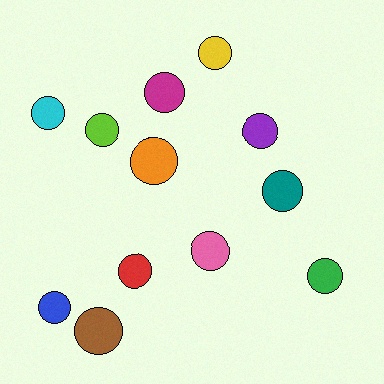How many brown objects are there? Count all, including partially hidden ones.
There is 1 brown object.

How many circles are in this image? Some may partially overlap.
There are 12 circles.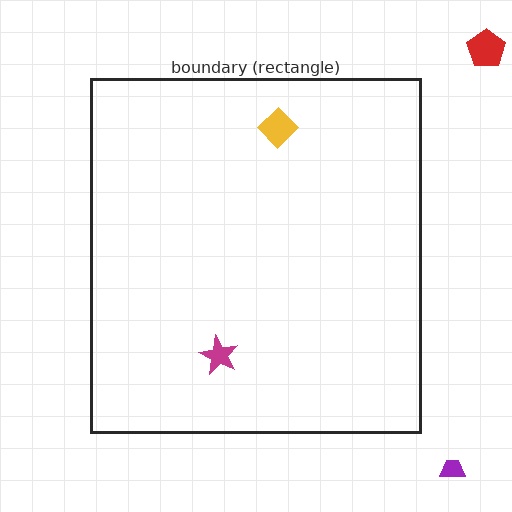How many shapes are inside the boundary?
2 inside, 2 outside.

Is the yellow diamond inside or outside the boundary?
Inside.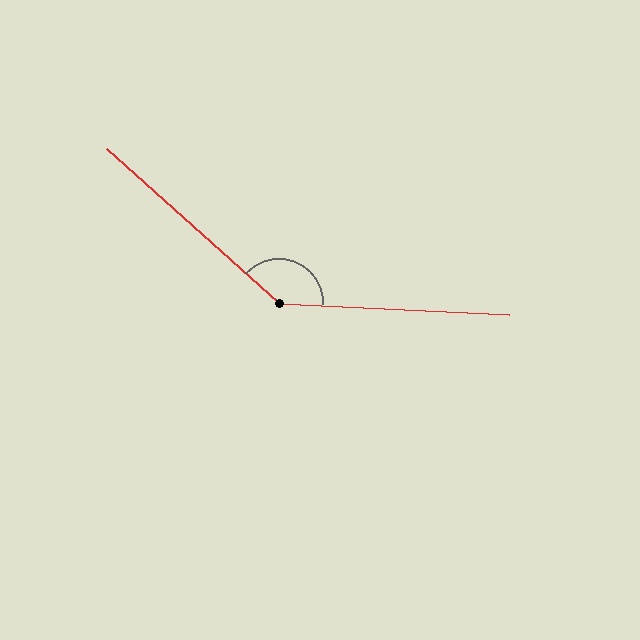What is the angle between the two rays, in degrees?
Approximately 141 degrees.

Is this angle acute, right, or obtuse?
It is obtuse.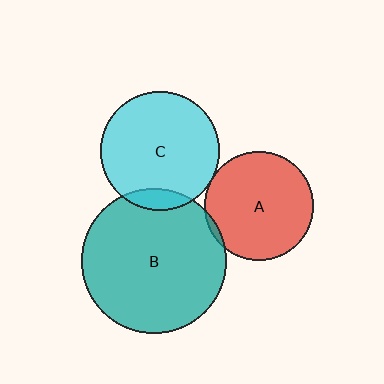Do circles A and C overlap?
Yes.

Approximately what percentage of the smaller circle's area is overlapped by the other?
Approximately 5%.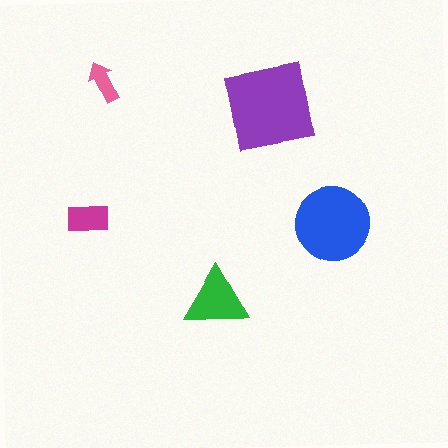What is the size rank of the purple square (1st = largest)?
1st.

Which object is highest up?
The pink arrow is topmost.